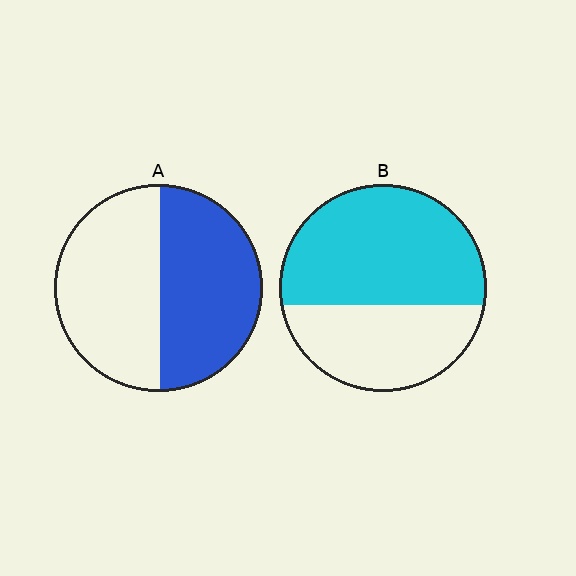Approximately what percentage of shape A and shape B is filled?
A is approximately 50% and B is approximately 60%.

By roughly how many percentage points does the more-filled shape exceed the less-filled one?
By roughly 10 percentage points (B over A).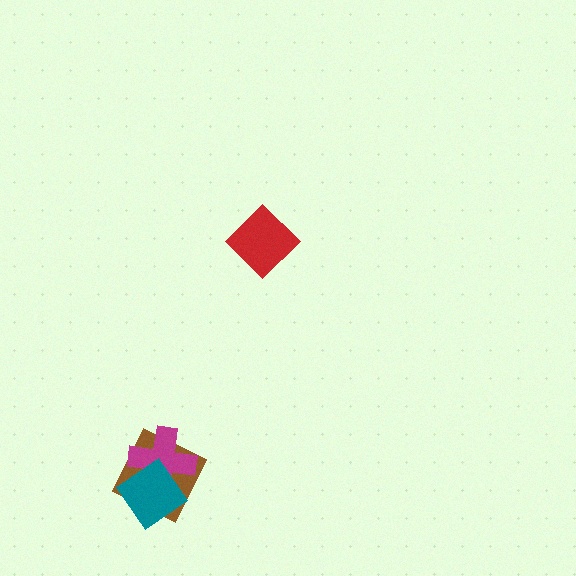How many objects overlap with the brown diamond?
2 objects overlap with the brown diamond.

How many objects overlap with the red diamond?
0 objects overlap with the red diamond.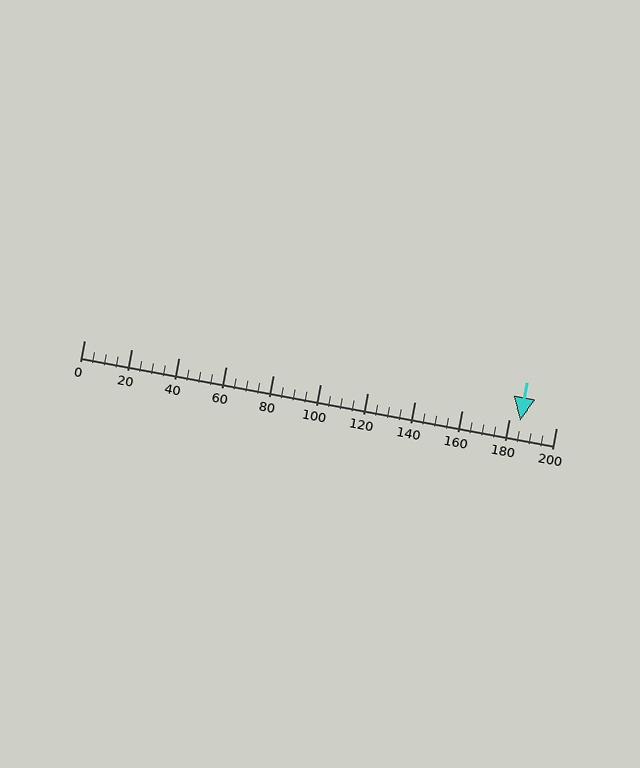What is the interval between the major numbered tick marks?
The major tick marks are spaced 20 units apart.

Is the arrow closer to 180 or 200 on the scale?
The arrow is closer to 180.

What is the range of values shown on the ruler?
The ruler shows values from 0 to 200.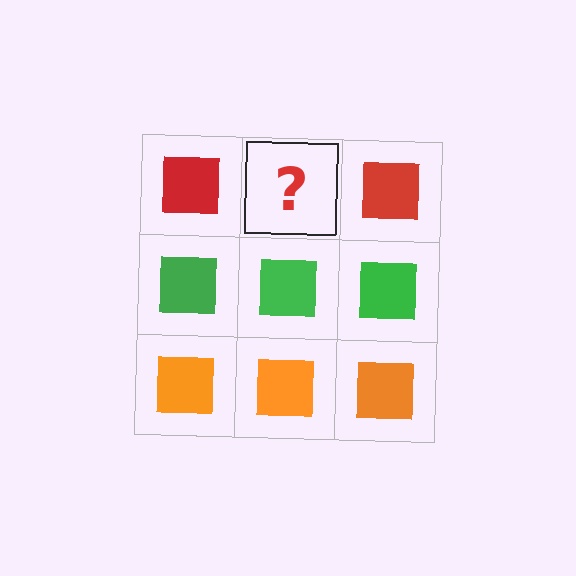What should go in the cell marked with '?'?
The missing cell should contain a red square.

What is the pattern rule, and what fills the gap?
The rule is that each row has a consistent color. The gap should be filled with a red square.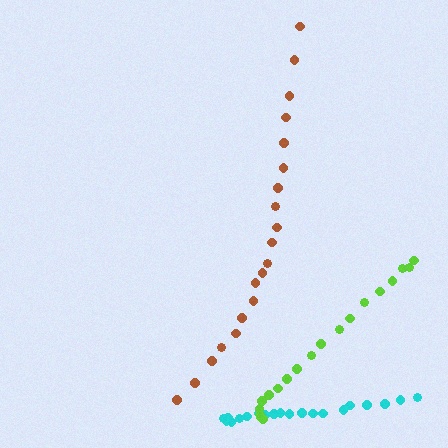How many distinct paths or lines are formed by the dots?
There are 3 distinct paths.